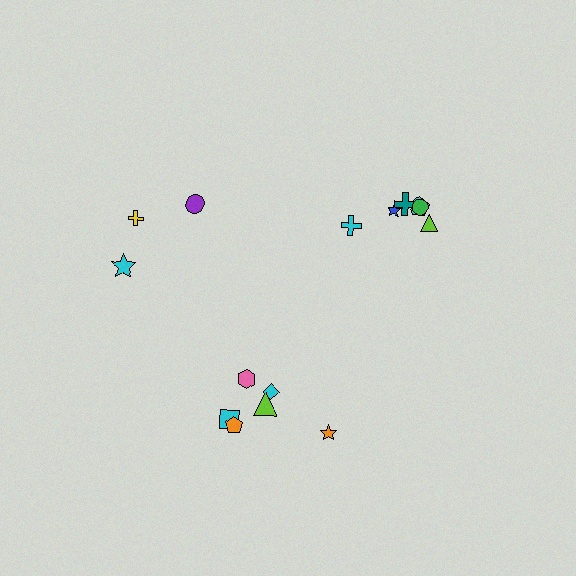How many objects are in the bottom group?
There are 6 objects.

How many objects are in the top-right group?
There are 6 objects.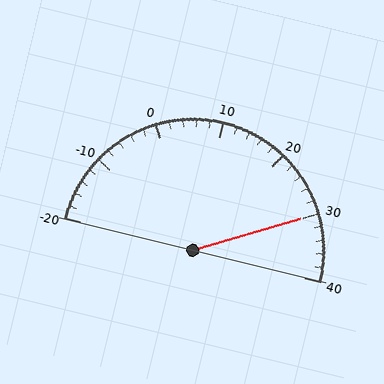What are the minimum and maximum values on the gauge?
The gauge ranges from -20 to 40.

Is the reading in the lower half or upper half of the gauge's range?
The reading is in the upper half of the range (-20 to 40).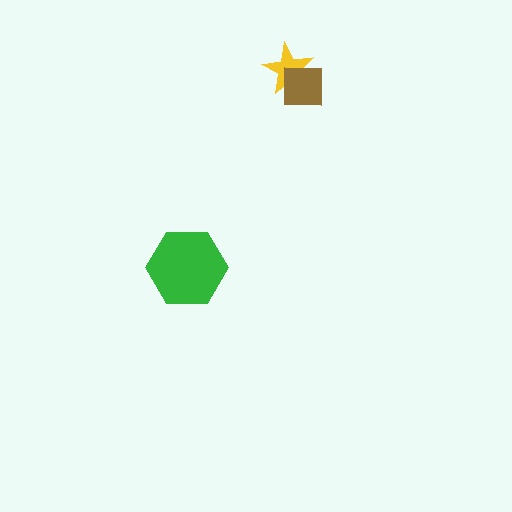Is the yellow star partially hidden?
Yes, it is partially covered by another shape.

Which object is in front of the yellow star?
The brown square is in front of the yellow star.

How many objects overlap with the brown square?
1 object overlaps with the brown square.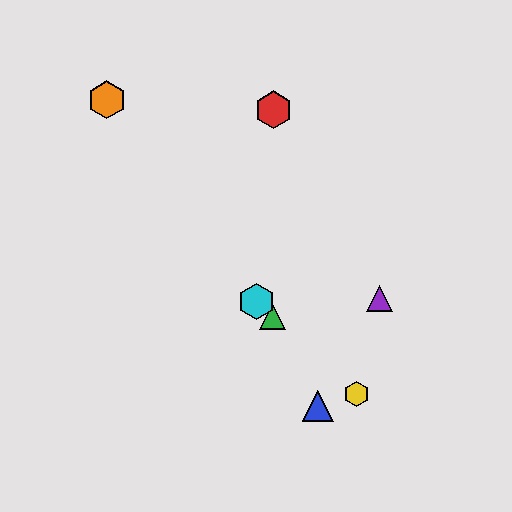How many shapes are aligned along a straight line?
3 shapes (the green triangle, the yellow hexagon, the cyan hexagon) are aligned along a straight line.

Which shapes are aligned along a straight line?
The green triangle, the yellow hexagon, the cyan hexagon are aligned along a straight line.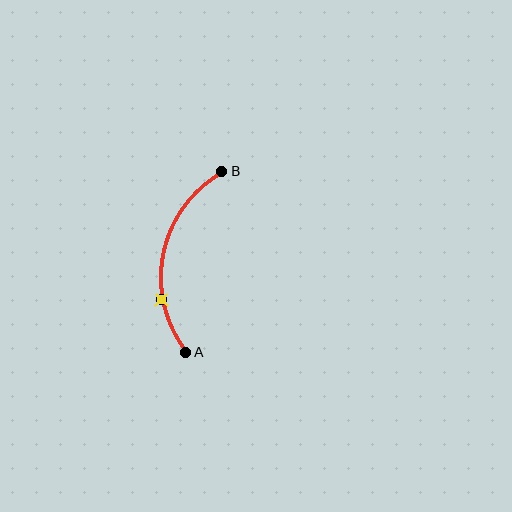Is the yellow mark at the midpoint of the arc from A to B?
No. The yellow mark lies on the arc but is closer to endpoint A. The arc midpoint would be at the point on the curve equidistant along the arc from both A and B.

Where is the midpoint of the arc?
The arc midpoint is the point on the curve farthest from the straight line joining A and B. It sits to the left of that line.